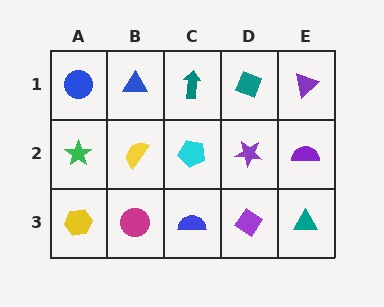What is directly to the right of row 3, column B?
A blue semicircle.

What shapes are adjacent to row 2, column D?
A teal diamond (row 1, column D), a purple diamond (row 3, column D), a cyan pentagon (row 2, column C), a purple semicircle (row 2, column E).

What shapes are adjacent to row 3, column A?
A green star (row 2, column A), a magenta circle (row 3, column B).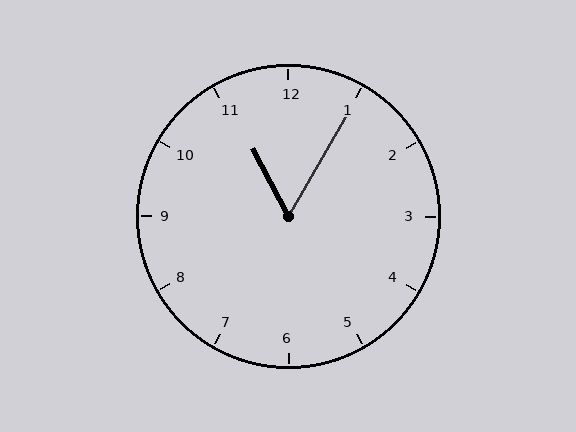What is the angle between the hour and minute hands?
Approximately 58 degrees.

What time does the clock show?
11:05.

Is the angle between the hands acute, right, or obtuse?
It is acute.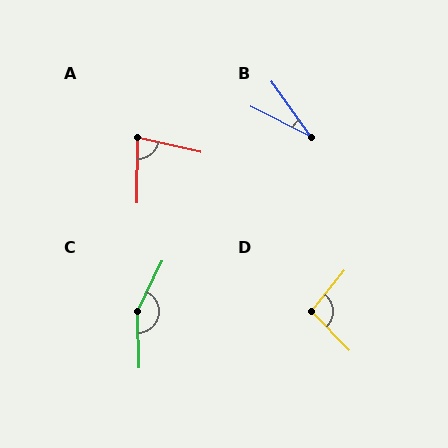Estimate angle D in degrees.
Approximately 97 degrees.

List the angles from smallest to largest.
B (28°), A (77°), D (97°), C (152°).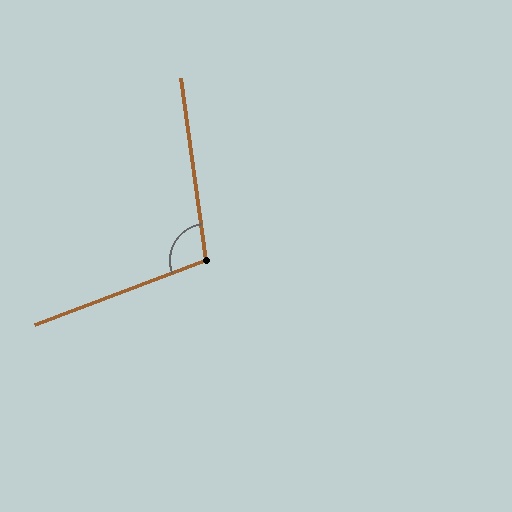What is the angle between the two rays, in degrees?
Approximately 103 degrees.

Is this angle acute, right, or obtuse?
It is obtuse.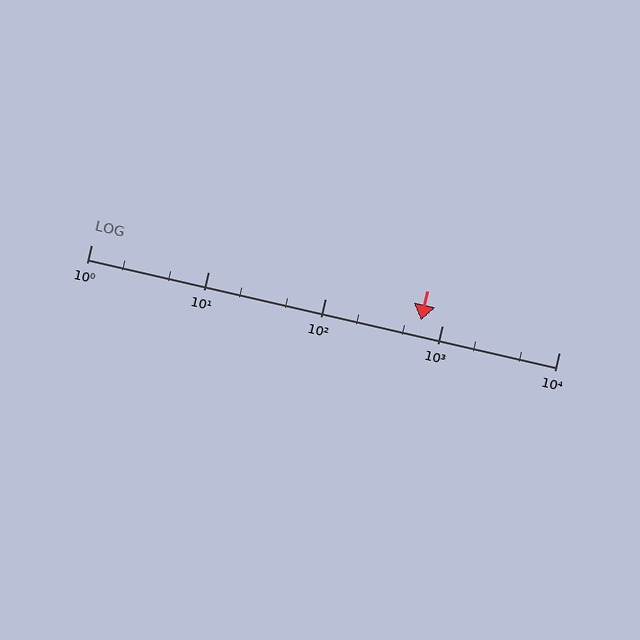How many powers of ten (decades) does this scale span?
The scale spans 4 decades, from 1 to 10000.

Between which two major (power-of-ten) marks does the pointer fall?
The pointer is between 100 and 1000.